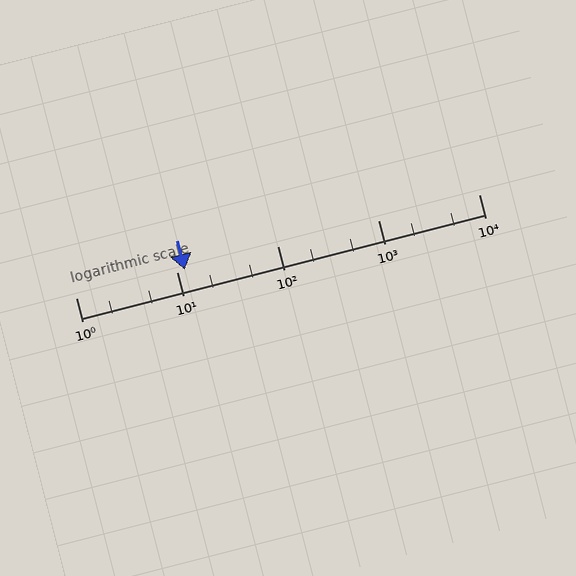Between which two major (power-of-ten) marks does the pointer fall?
The pointer is between 10 and 100.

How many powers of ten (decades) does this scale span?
The scale spans 4 decades, from 1 to 10000.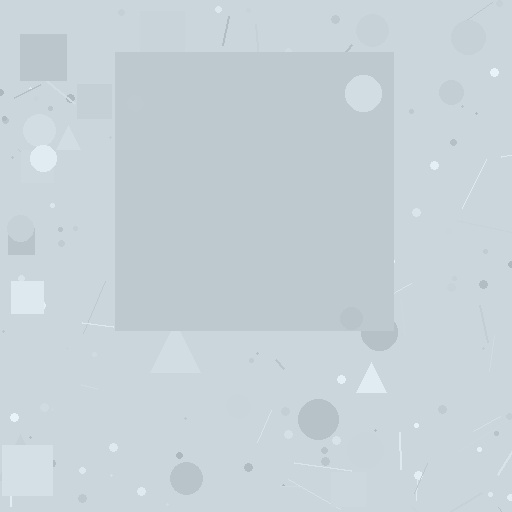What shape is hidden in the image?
A square is hidden in the image.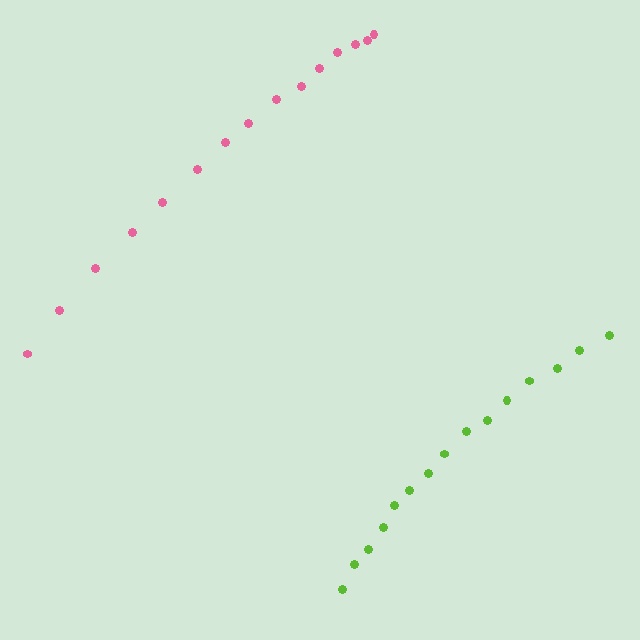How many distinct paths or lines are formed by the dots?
There are 2 distinct paths.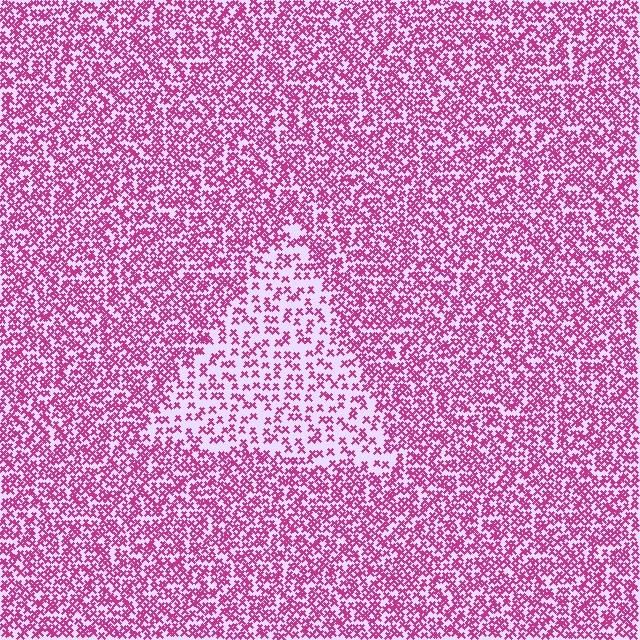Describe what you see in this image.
The image contains small magenta elements arranged at two different densities. A triangle-shaped region is visible where the elements are less densely packed than the surrounding area.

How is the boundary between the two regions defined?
The boundary is defined by a change in element density (approximately 2.1x ratio). All elements are the same color, size, and shape.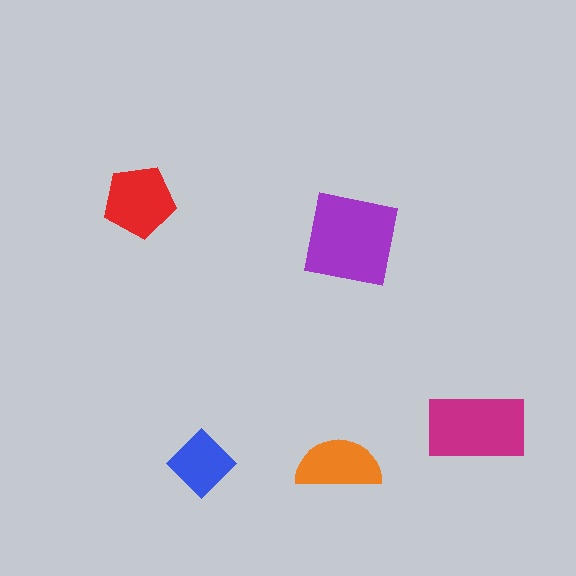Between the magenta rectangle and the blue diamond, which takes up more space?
The magenta rectangle.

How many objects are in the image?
There are 5 objects in the image.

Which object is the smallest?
The blue diamond.